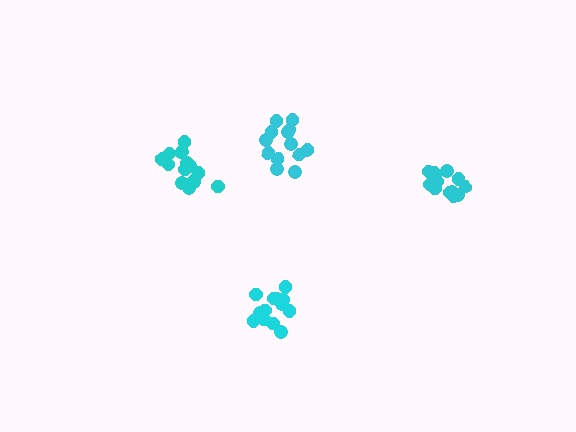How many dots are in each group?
Group 1: 13 dots, Group 2: 14 dots, Group 3: 13 dots, Group 4: 13 dots (53 total).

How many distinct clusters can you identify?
There are 4 distinct clusters.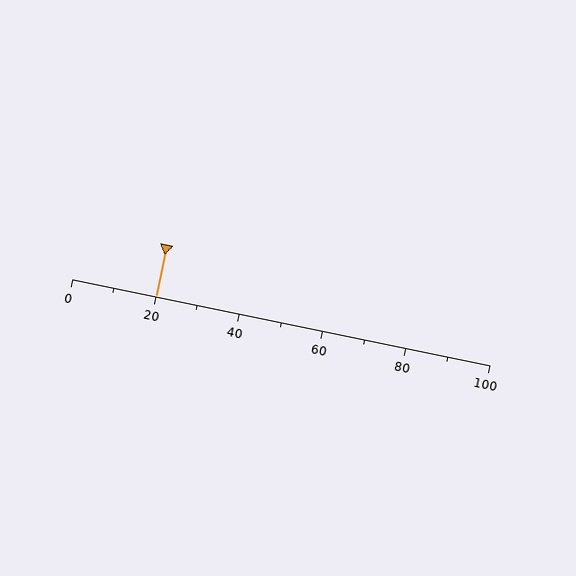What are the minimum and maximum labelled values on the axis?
The axis runs from 0 to 100.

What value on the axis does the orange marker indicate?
The marker indicates approximately 20.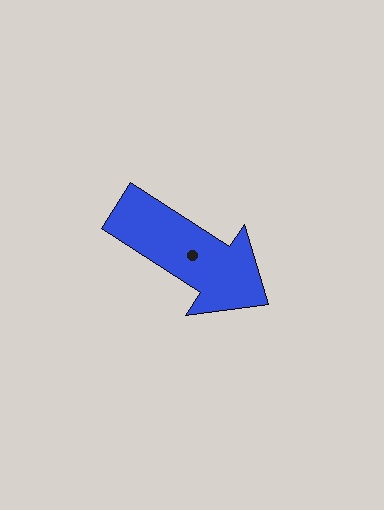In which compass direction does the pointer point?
Southeast.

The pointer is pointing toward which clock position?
Roughly 4 o'clock.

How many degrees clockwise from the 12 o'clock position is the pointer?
Approximately 123 degrees.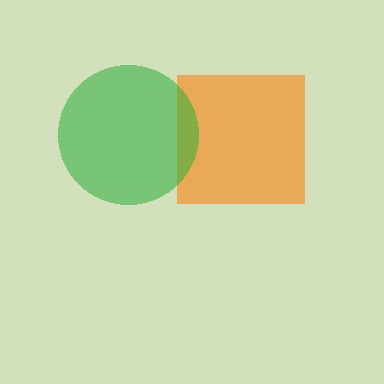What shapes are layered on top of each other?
The layered shapes are: an orange square, a green circle.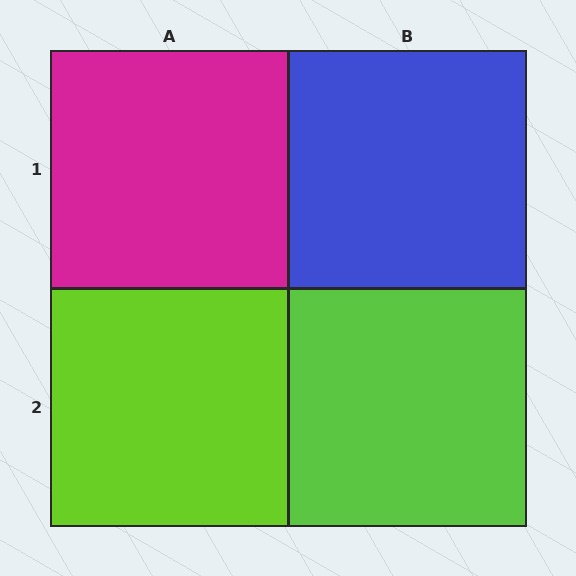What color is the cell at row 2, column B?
Lime.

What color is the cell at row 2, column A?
Lime.